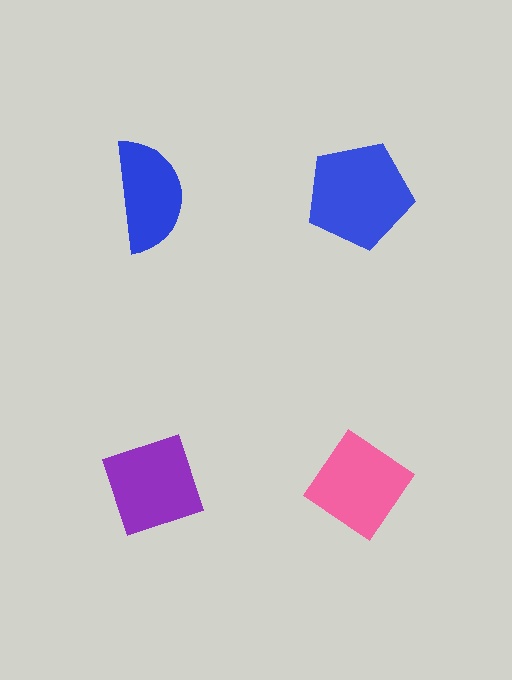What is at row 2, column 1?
A purple diamond.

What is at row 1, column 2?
A blue pentagon.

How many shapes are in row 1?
2 shapes.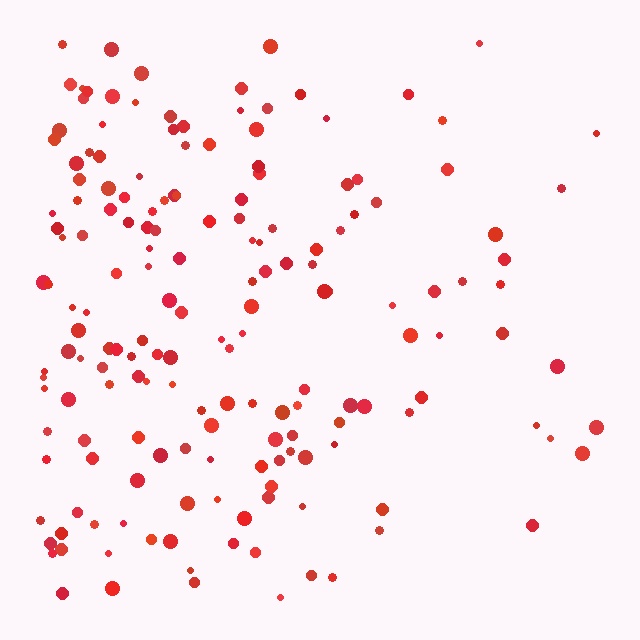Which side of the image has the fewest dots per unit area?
The right.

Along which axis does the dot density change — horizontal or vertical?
Horizontal.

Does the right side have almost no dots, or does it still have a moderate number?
Still a moderate number, just noticeably fewer than the left.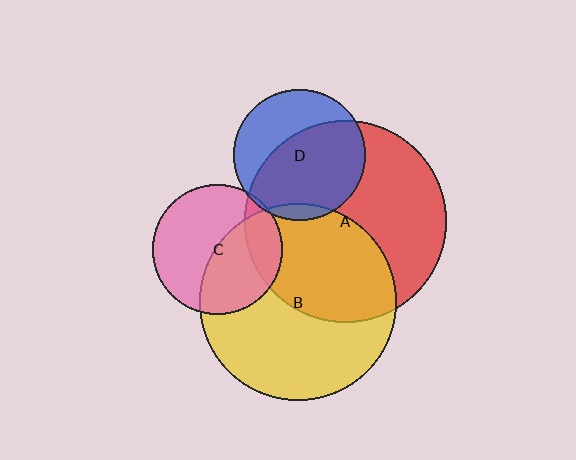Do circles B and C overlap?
Yes.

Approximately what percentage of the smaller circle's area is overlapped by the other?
Approximately 45%.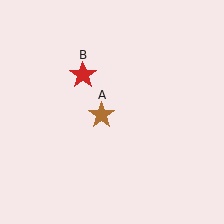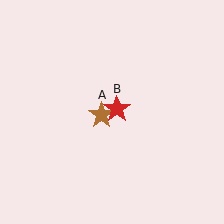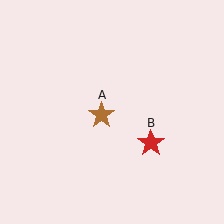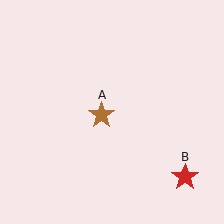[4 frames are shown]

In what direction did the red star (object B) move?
The red star (object B) moved down and to the right.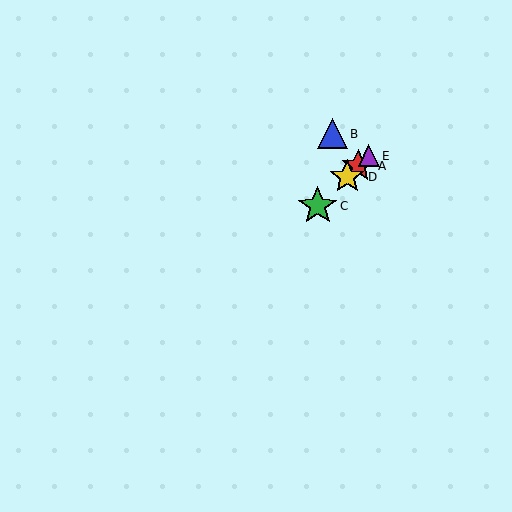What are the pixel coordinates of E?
Object E is at (369, 156).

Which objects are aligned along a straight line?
Objects A, C, D, E are aligned along a straight line.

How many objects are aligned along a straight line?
4 objects (A, C, D, E) are aligned along a straight line.